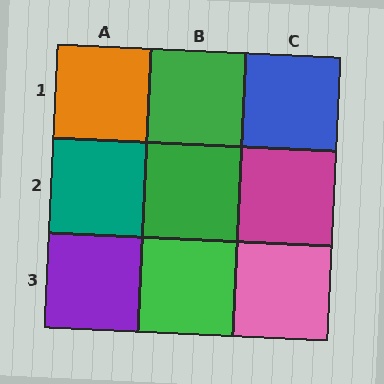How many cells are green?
3 cells are green.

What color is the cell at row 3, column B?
Green.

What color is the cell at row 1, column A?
Orange.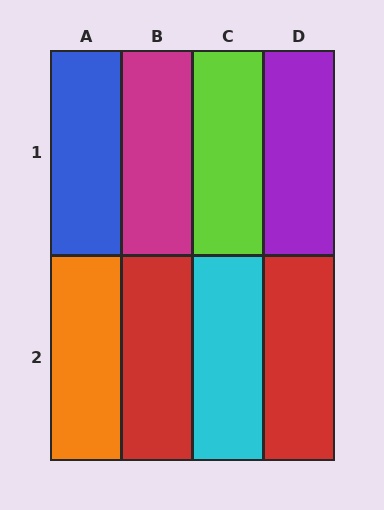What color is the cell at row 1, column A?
Blue.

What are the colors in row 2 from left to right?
Orange, red, cyan, red.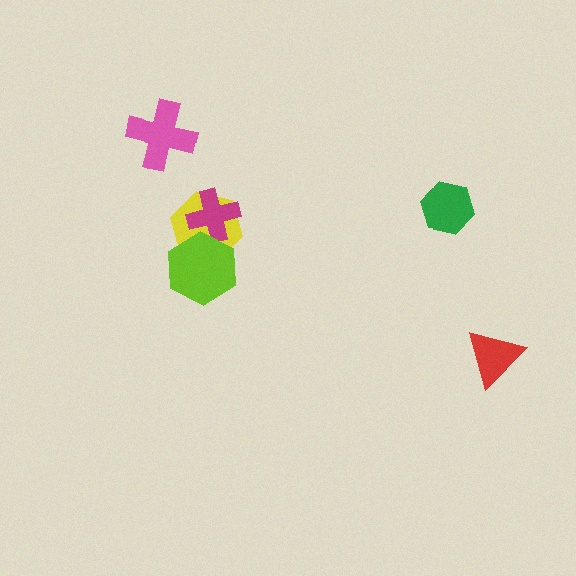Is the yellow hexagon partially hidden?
Yes, it is partially covered by another shape.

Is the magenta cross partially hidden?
Yes, it is partially covered by another shape.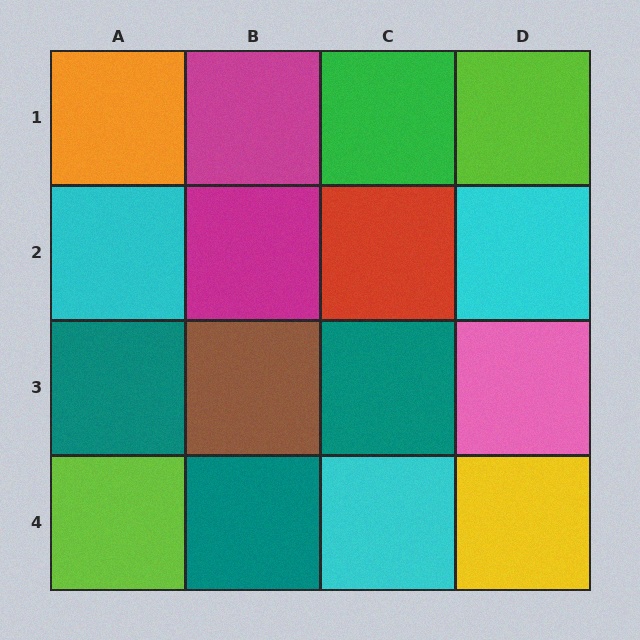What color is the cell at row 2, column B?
Magenta.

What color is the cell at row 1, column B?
Magenta.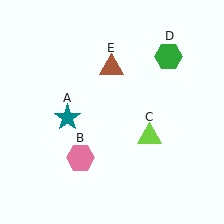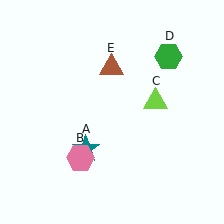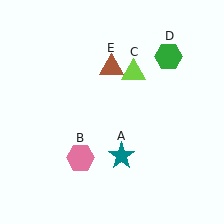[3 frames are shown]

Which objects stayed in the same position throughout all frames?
Pink hexagon (object B) and green hexagon (object D) and brown triangle (object E) remained stationary.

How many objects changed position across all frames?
2 objects changed position: teal star (object A), lime triangle (object C).